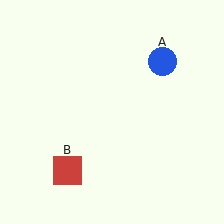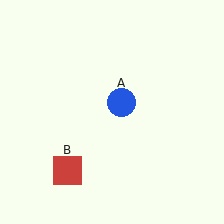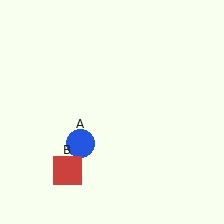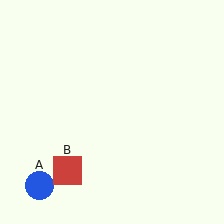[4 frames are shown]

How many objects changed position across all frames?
1 object changed position: blue circle (object A).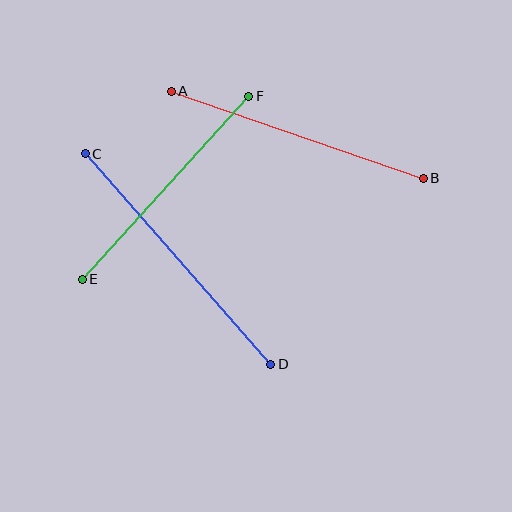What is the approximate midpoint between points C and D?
The midpoint is at approximately (178, 259) pixels.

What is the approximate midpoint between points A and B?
The midpoint is at approximately (297, 135) pixels.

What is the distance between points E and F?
The distance is approximately 248 pixels.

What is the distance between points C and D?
The distance is approximately 280 pixels.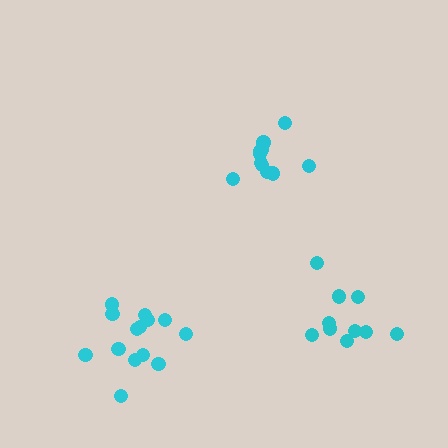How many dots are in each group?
Group 1: 10 dots, Group 2: 11 dots, Group 3: 14 dots (35 total).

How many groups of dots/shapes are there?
There are 3 groups.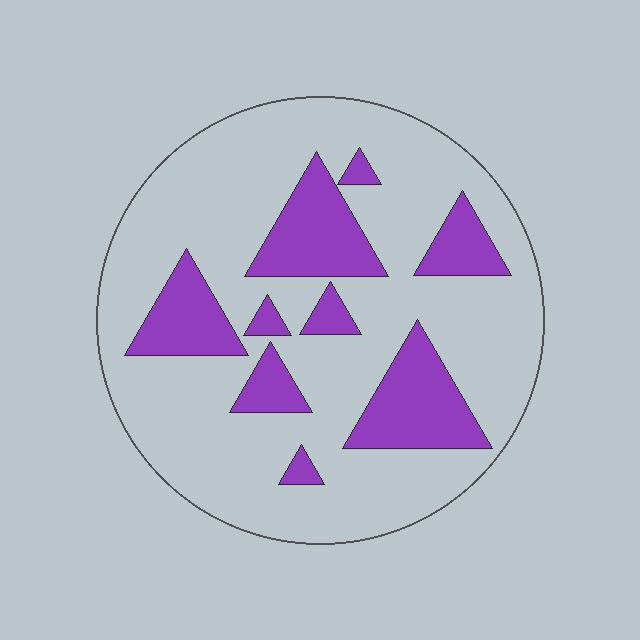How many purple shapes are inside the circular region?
9.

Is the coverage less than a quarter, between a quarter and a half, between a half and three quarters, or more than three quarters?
Less than a quarter.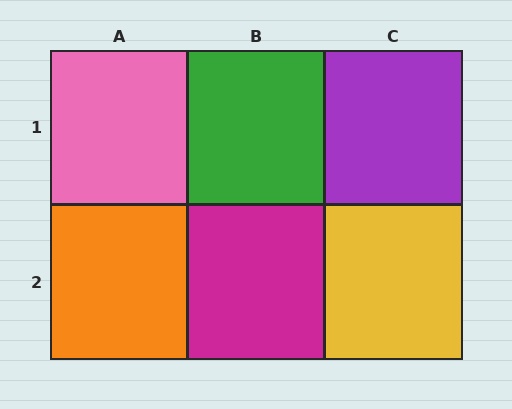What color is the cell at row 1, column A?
Pink.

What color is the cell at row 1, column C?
Purple.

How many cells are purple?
1 cell is purple.